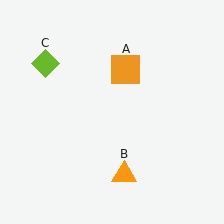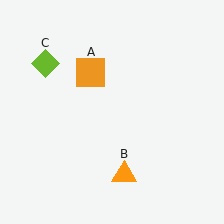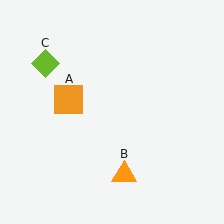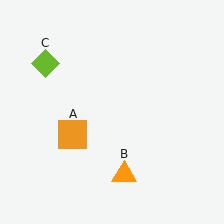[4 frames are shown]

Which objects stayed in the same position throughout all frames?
Orange triangle (object B) and lime diamond (object C) remained stationary.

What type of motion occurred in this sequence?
The orange square (object A) rotated counterclockwise around the center of the scene.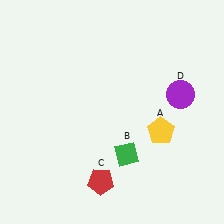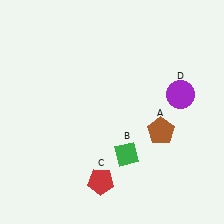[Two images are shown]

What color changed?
The pentagon (A) changed from yellow in Image 1 to brown in Image 2.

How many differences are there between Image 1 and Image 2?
There is 1 difference between the two images.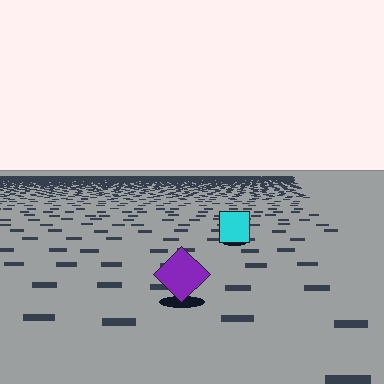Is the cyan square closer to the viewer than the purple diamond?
No. The purple diamond is closer — you can tell from the texture gradient: the ground texture is coarser near it.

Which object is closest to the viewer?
The purple diamond is closest. The texture marks near it are larger and more spread out.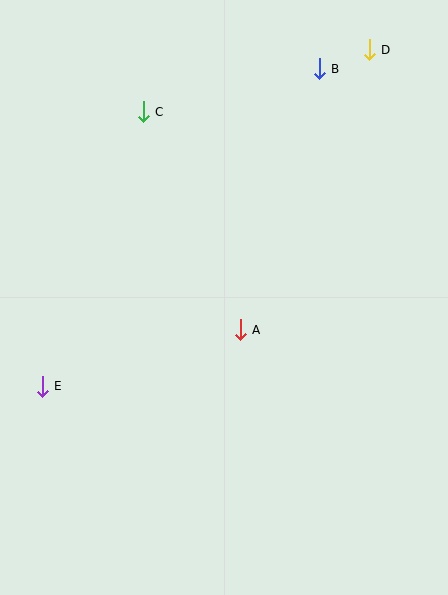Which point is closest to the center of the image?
Point A at (240, 330) is closest to the center.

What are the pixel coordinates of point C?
Point C is at (143, 112).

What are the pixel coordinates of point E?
Point E is at (42, 386).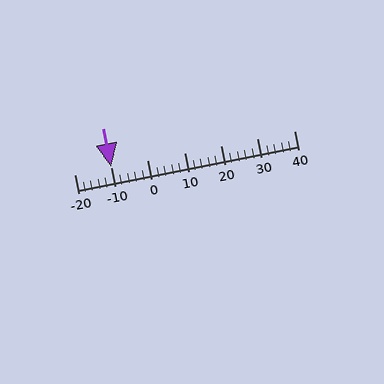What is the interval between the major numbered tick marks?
The major tick marks are spaced 10 units apart.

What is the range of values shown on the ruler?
The ruler shows values from -20 to 40.